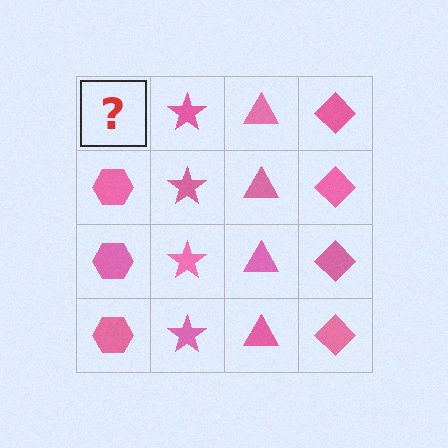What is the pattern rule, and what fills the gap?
The rule is that each column has a consistent shape. The gap should be filled with a pink hexagon.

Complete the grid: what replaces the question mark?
The question mark should be replaced with a pink hexagon.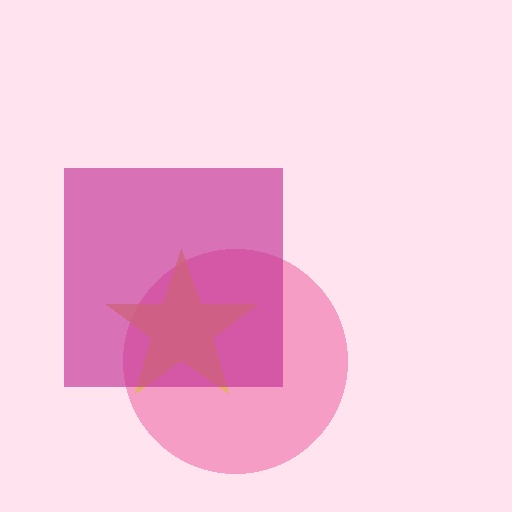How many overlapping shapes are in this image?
There are 3 overlapping shapes in the image.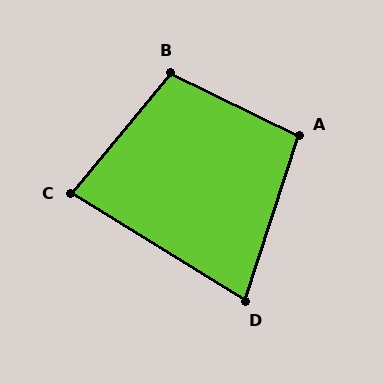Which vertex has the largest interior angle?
B, at approximately 104 degrees.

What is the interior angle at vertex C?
Approximately 82 degrees (acute).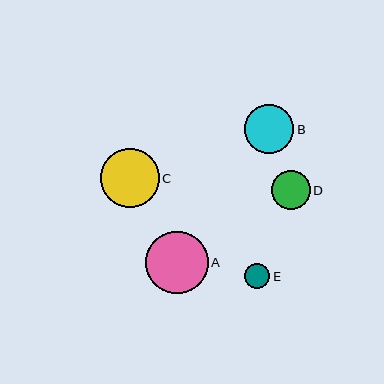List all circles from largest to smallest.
From largest to smallest: A, C, B, D, E.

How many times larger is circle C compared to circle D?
Circle C is approximately 1.5 times the size of circle D.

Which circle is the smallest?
Circle E is the smallest with a size of approximately 25 pixels.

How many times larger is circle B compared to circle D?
Circle B is approximately 1.3 times the size of circle D.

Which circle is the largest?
Circle A is the largest with a size of approximately 63 pixels.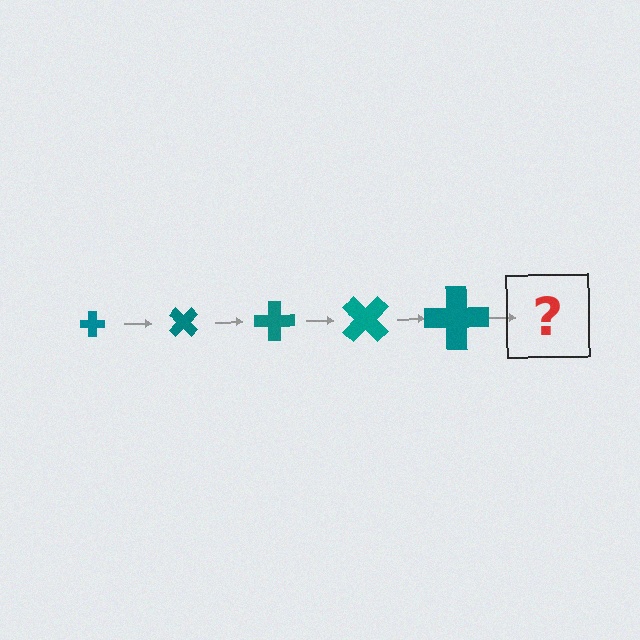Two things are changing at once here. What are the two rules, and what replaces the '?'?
The two rules are that the cross grows larger each step and it rotates 45 degrees each step. The '?' should be a cross, larger than the previous one and rotated 225 degrees from the start.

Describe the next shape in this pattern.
It should be a cross, larger than the previous one and rotated 225 degrees from the start.